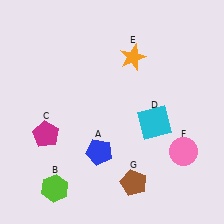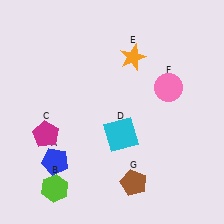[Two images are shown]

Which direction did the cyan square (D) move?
The cyan square (D) moved left.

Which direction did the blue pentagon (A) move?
The blue pentagon (A) moved left.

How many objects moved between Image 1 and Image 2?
3 objects moved between the two images.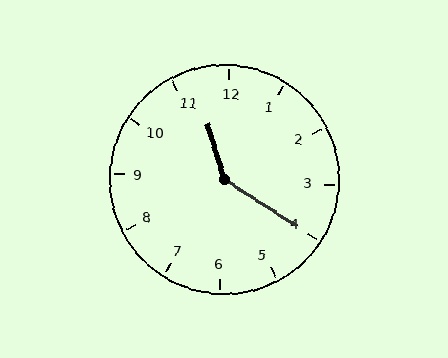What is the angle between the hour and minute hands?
Approximately 140 degrees.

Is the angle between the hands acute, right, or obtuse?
It is obtuse.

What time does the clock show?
11:20.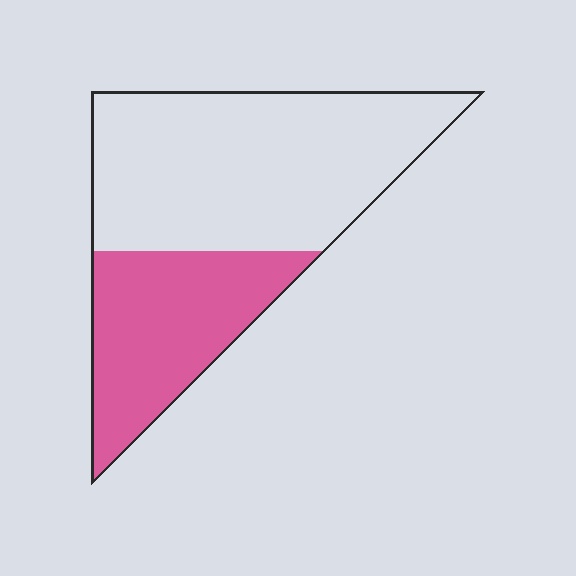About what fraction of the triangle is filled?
About one third (1/3).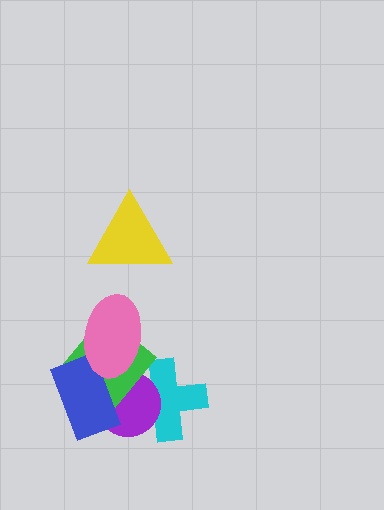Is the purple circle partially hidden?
Yes, it is partially covered by another shape.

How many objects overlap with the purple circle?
3 objects overlap with the purple circle.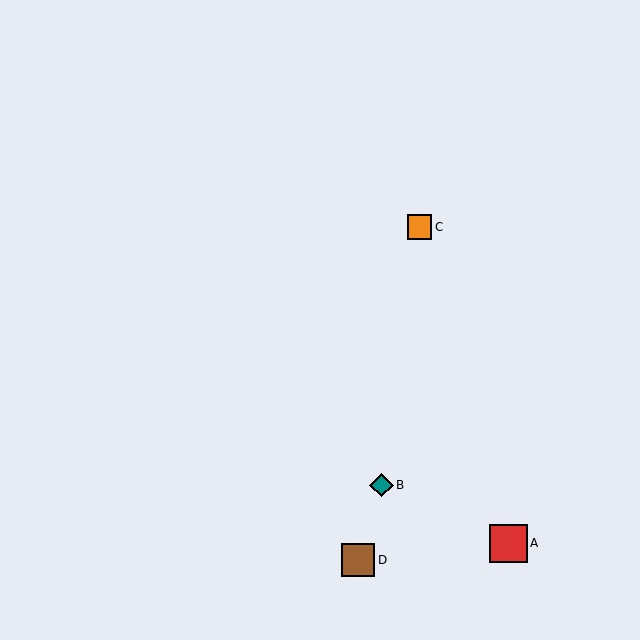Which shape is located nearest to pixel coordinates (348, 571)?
The brown square (labeled D) at (358, 560) is nearest to that location.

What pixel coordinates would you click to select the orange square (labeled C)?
Click at (419, 227) to select the orange square C.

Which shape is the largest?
The red square (labeled A) is the largest.